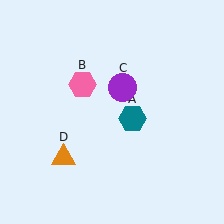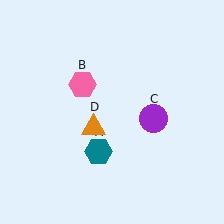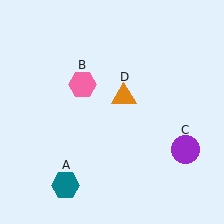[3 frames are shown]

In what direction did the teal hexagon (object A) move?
The teal hexagon (object A) moved down and to the left.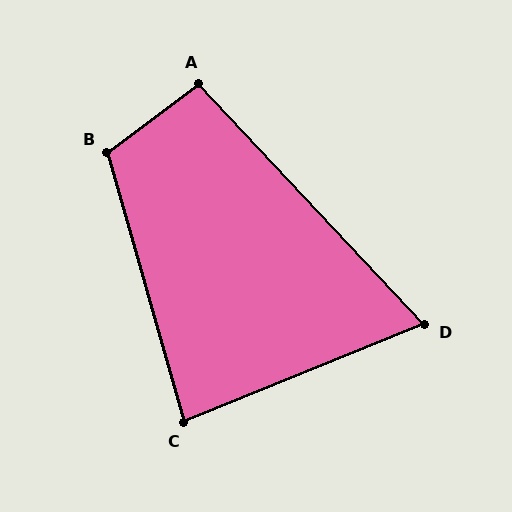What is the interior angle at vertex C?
Approximately 84 degrees (acute).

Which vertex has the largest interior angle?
B, at approximately 111 degrees.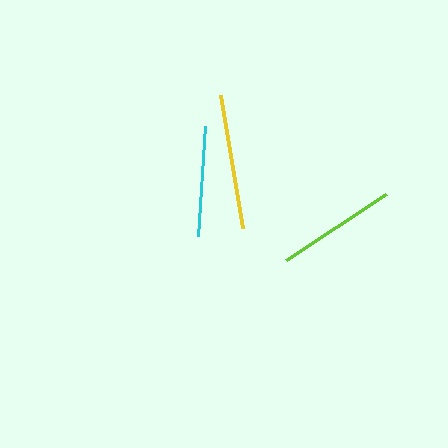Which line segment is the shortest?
The cyan line is the shortest at approximately 110 pixels.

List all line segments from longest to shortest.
From longest to shortest: yellow, lime, cyan.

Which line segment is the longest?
The yellow line is the longest at approximately 135 pixels.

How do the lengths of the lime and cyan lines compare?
The lime and cyan lines are approximately the same length.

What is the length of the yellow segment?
The yellow segment is approximately 135 pixels long.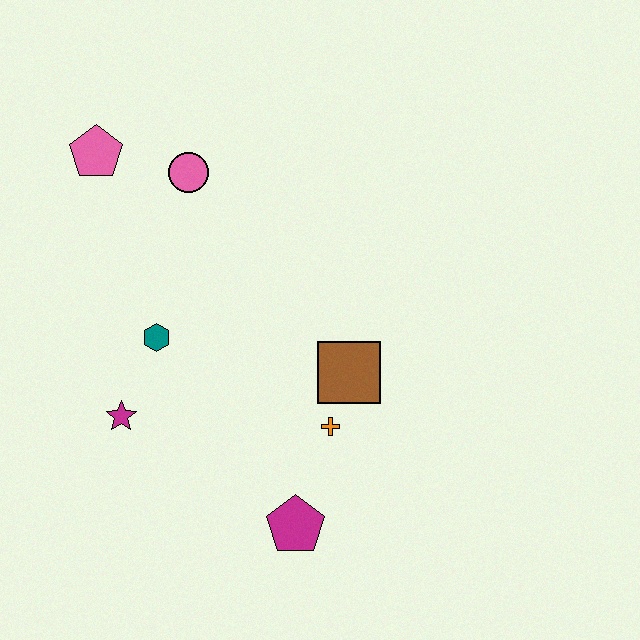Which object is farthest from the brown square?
The pink pentagon is farthest from the brown square.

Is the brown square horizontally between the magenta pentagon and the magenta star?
No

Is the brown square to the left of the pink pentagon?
No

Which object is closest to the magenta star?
The teal hexagon is closest to the magenta star.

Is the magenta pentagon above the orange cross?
No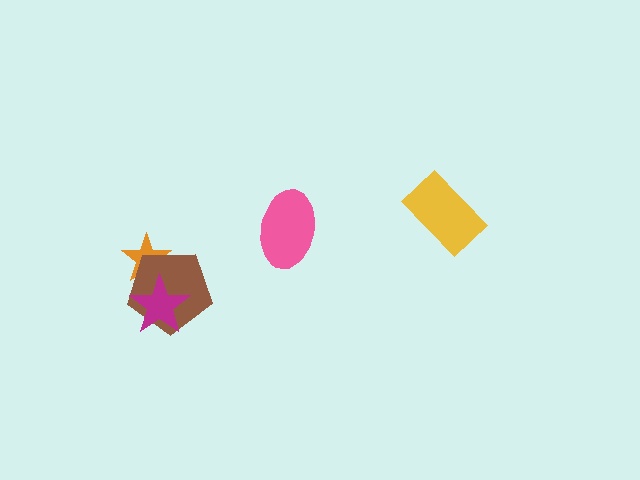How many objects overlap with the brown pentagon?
2 objects overlap with the brown pentagon.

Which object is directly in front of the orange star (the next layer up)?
The brown pentagon is directly in front of the orange star.